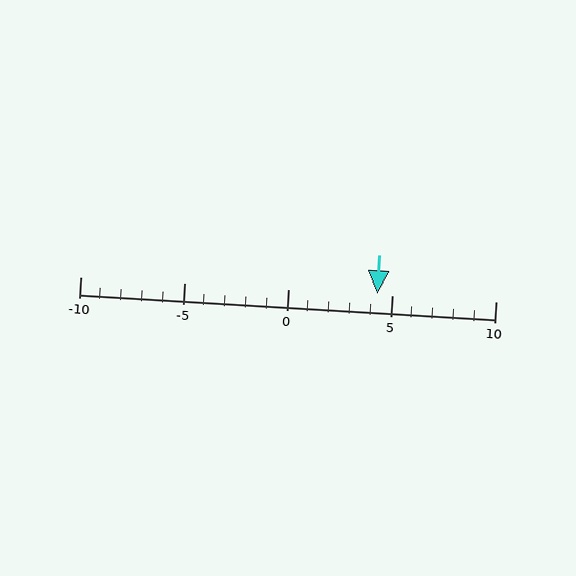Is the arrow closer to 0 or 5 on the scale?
The arrow is closer to 5.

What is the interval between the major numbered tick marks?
The major tick marks are spaced 5 units apart.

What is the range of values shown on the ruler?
The ruler shows values from -10 to 10.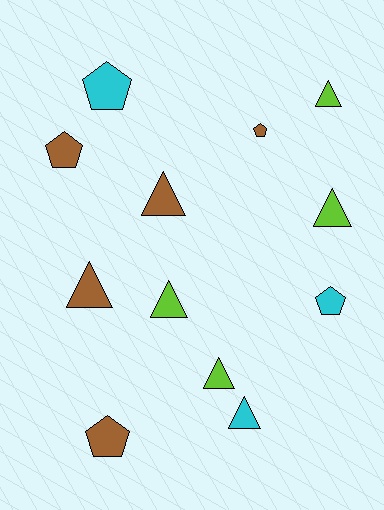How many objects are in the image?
There are 12 objects.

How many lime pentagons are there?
There are no lime pentagons.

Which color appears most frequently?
Brown, with 5 objects.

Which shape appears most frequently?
Triangle, with 7 objects.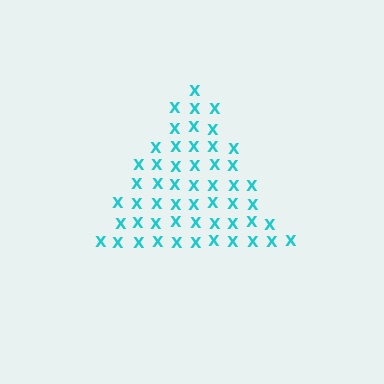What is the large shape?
The large shape is a triangle.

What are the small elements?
The small elements are letter X's.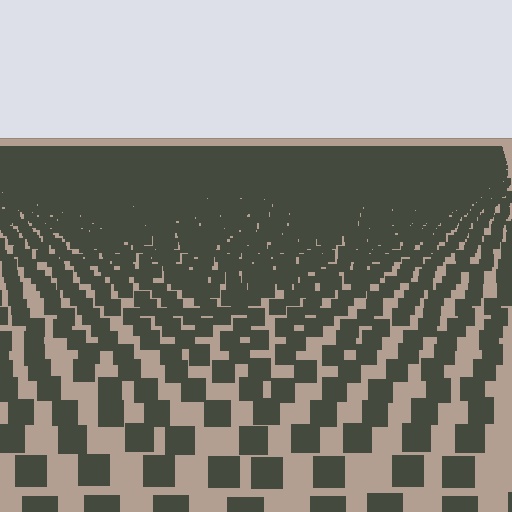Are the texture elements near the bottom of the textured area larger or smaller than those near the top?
Larger. Near the bottom, elements are closer to the viewer and appear at a bigger on-screen size.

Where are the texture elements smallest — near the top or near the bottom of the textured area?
Near the top.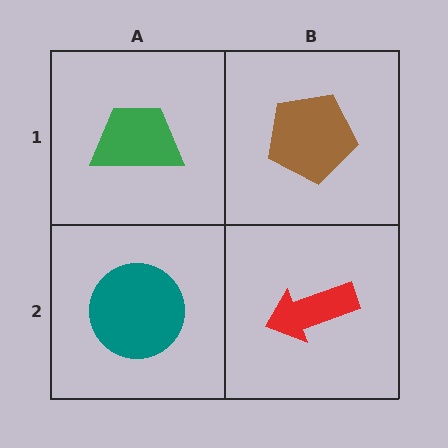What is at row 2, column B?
A red arrow.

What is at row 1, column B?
A brown pentagon.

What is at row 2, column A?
A teal circle.